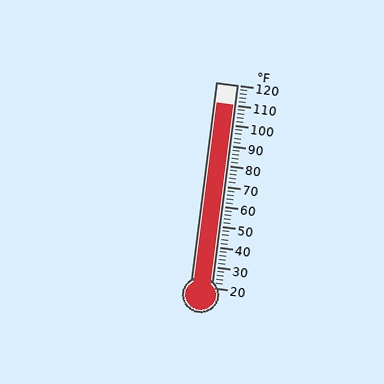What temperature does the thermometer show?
The thermometer shows approximately 110°F.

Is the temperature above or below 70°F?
The temperature is above 70°F.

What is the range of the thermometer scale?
The thermometer scale ranges from 20°F to 120°F.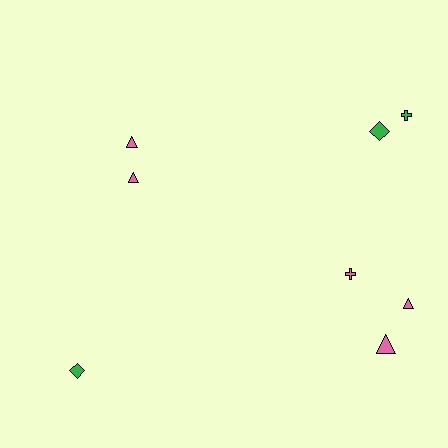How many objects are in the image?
There are 8 objects.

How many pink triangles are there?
There are 4 pink triangles.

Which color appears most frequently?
Pink, with 5 objects.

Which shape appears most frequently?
Triangle, with 4 objects.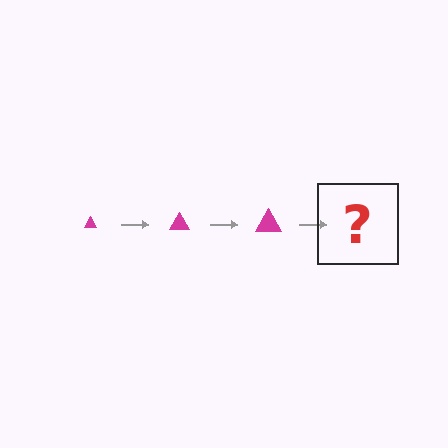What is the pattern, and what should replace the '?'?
The pattern is that the triangle gets progressively larger each step. The '?' should be a magenta triangle, larger than the previous one.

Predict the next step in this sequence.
The next step is a magenta triangle, larger than the previous one.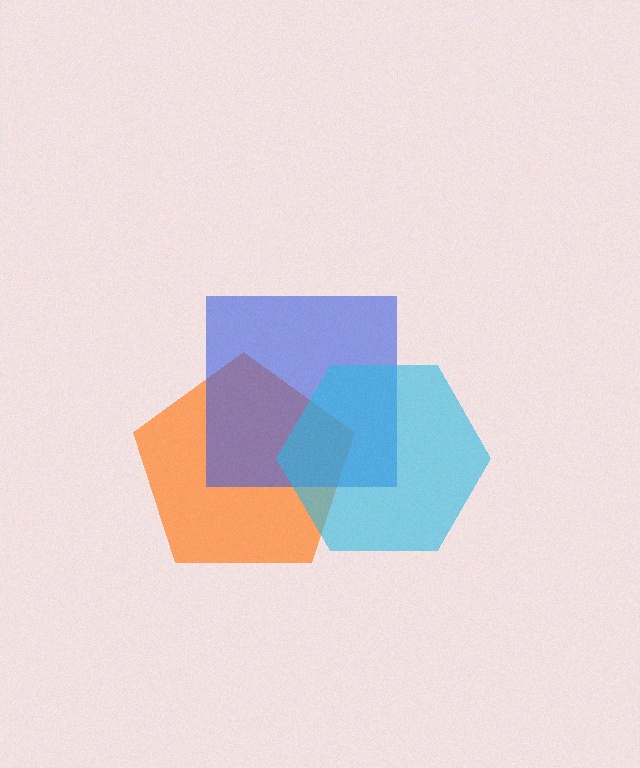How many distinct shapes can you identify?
There are 3 distinct shapes: an orange pentagon, a blue square, a cyan hexagon.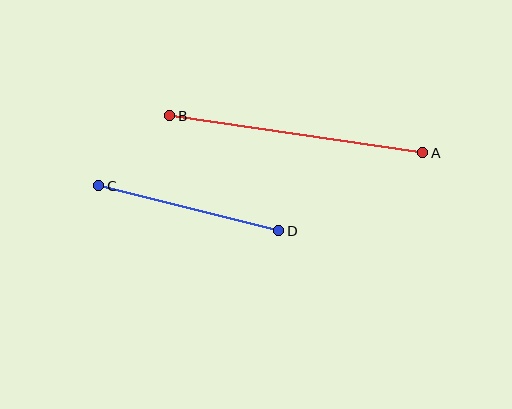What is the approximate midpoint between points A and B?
The midpoint is at approximately (296, 134) pixels.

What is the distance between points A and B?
The distance is approximately 256 pixels.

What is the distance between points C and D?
The distance is approximately 186 pixels.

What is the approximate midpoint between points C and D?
The midpoint is at approximately (189, 208) pixels.